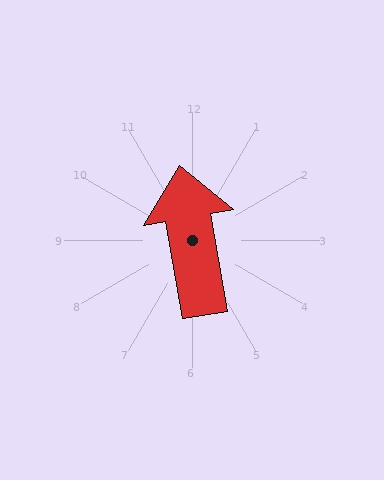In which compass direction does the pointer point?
North.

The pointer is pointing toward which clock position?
Roughly 12 o'clock.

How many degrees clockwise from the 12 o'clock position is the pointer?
Approximately 350 degrees.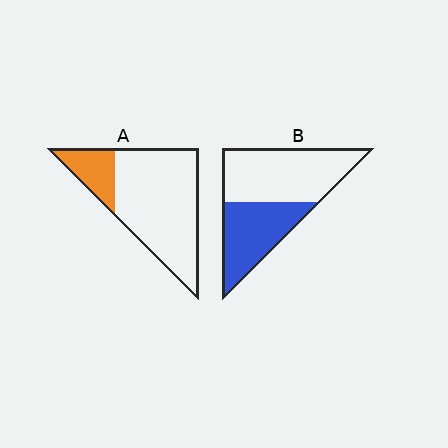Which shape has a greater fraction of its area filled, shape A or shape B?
Shape B.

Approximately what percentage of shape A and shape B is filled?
A is approximately 20% and B is approximately 40%.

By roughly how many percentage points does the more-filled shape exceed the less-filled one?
By roughly 20 percentage points (B over A).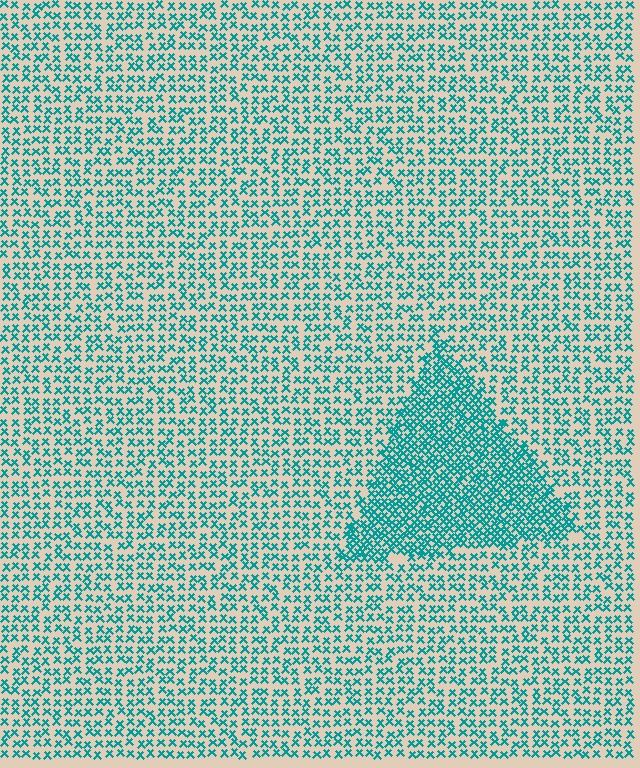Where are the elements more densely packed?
The elements are more densely packed inside the triangle boundary.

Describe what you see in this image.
The image contains small teal elements arranged at two different densities. A triangle-shaped region is visible where the elements are more densely packed than the surrounding area.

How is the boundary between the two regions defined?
The boundary is defined by a change in element density (approximately 2.1x ratio). All elements are the same color, size, and shape.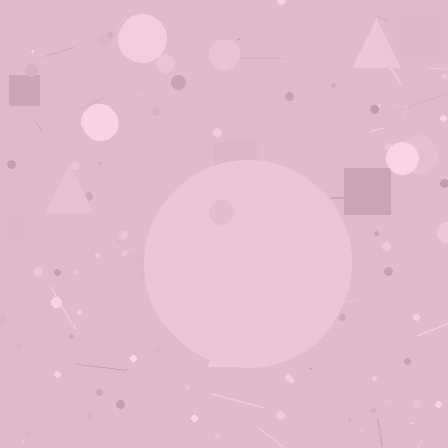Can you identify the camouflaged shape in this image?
The camouflaged shape is a circle.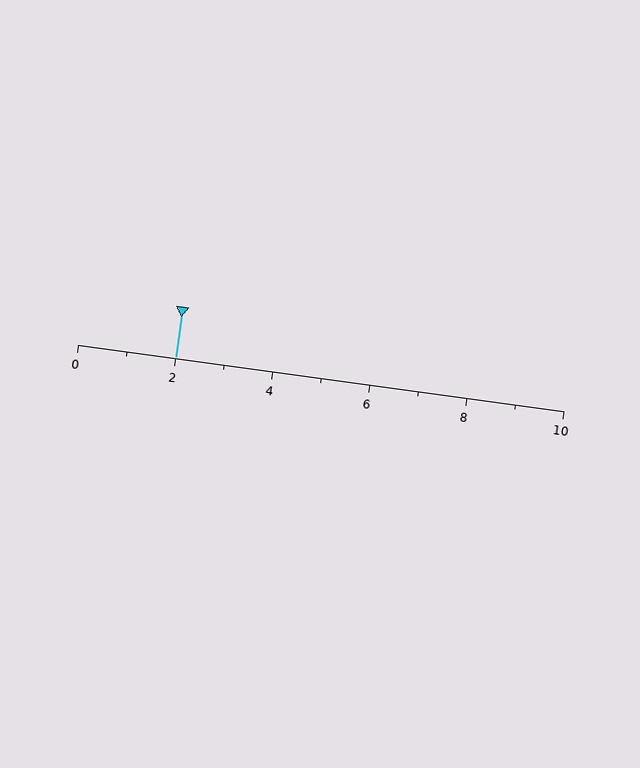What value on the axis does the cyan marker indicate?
The marker indicates approximately 2.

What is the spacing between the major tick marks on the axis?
The major ticks are spaced 2 apart.